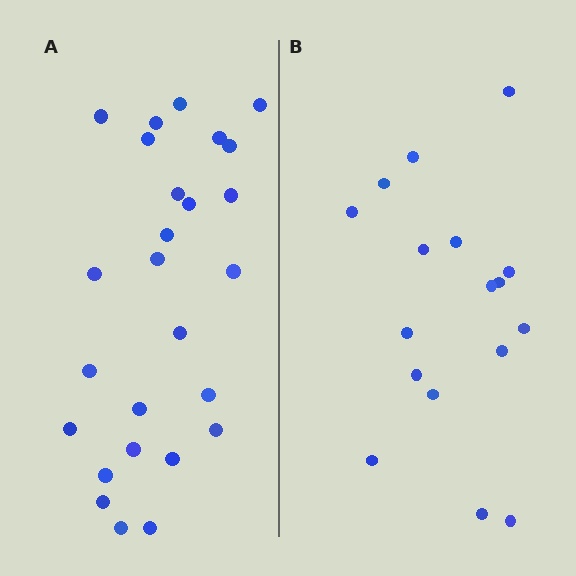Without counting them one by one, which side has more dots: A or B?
Region A (the left region) has more dots.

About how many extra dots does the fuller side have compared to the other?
Region A has roughly 8 or so more dots than region B.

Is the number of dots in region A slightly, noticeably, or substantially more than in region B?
Region A has substantially more. The ratio is roughly 1.5 to 1.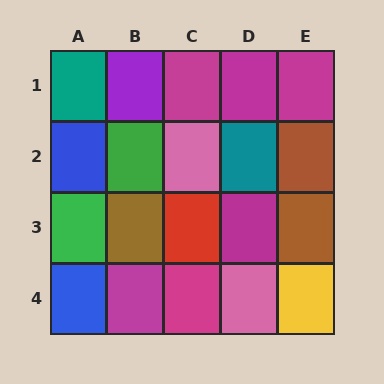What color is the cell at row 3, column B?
Brown.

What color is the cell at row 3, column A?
Green.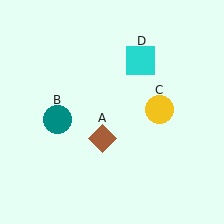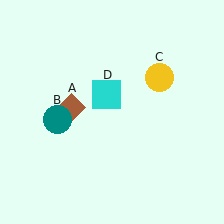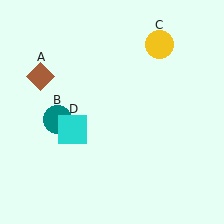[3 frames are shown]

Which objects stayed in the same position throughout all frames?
Teal circle (object B) remained stationary.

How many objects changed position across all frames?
3 objects changed position: brown diamond (object A), yellow circle (object C), cyan square (object D).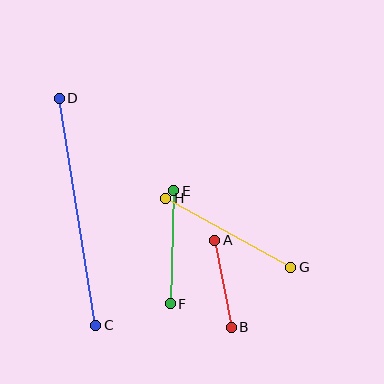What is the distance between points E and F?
The distance is approximately 113 pixels.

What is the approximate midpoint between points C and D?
The midpoint is at approximately (78, 212) pixels.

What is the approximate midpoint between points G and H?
The midpoint is at approximately (228, 233) pixels.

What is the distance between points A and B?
The distance is approximately 88 pixels.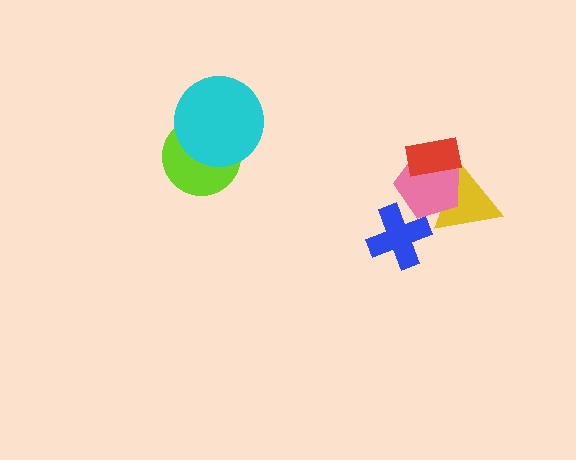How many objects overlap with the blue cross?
1 object overlaps with the blue cross.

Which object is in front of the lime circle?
The cyan circle is in front of the lime circle.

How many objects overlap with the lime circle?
1 object overlaps with the lime circle.